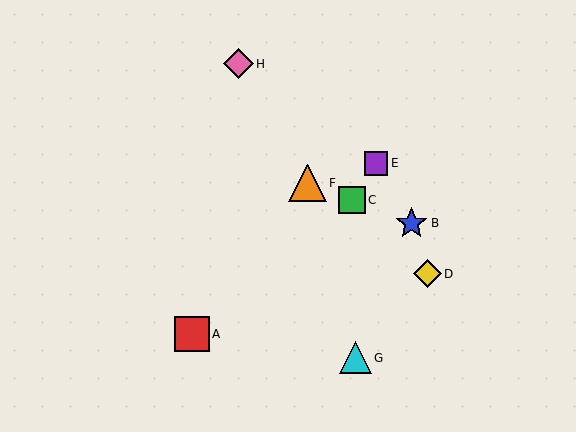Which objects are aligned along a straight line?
Objects B, C, F are aligned along a straight line.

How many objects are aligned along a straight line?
3 objects (B, C, F) are aligned along a straight line.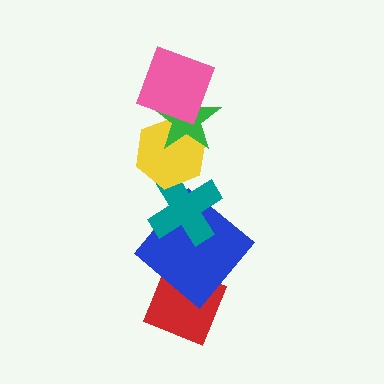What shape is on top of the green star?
The pink square is on top of the green star.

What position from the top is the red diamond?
The red diamond is 6th from the top.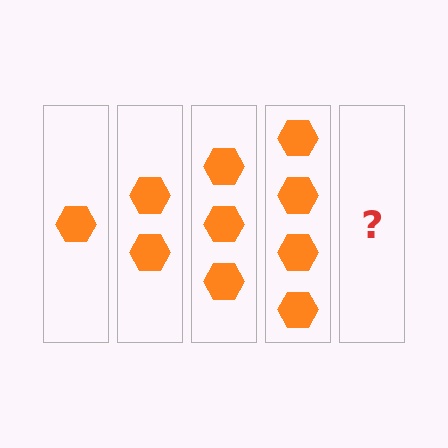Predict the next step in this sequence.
The next step is 5 hexagons.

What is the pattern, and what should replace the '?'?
The pattern is that each step adds one more hexagon. The '?' should be 5 hexagons.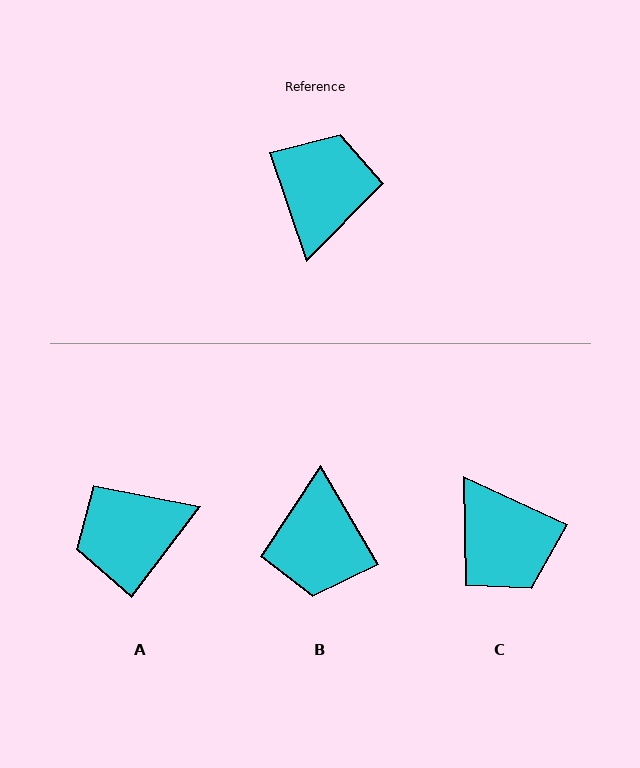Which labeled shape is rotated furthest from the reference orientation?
B, about 168 degrees away.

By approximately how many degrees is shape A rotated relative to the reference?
Approximately 124 degrees counter-clockwise.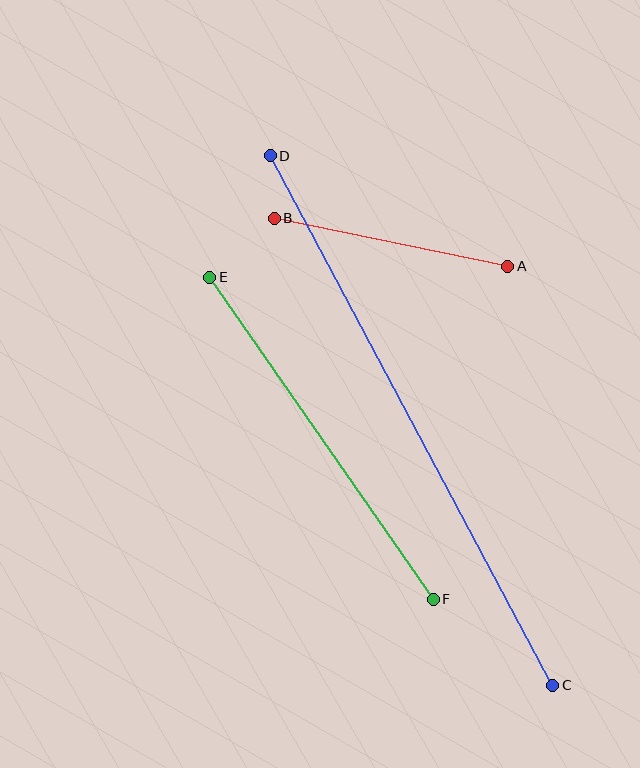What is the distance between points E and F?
The distance is approximately 392 pixels.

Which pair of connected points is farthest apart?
Points C and D are farthest apart.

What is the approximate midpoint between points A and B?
The midpoint is at approximately (391, 242) pixels.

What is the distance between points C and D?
The distance is approximately 600 pixels.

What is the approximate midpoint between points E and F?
The midpoint is at approximately (321, 438) pixels.